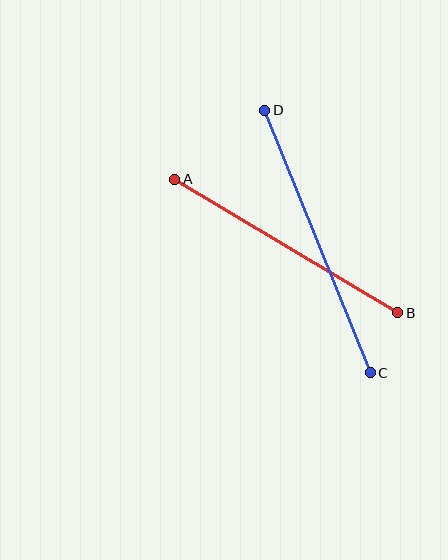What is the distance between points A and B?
The distance is approximately 260 pixels.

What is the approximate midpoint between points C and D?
The midpoint is at approximately (318, 241) pixels.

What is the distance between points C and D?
The distance is approximately 283 pixels.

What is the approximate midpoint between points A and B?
The midpoint is at approximately (286, 246) pixels.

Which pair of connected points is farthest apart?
Points C and D are farthest apart.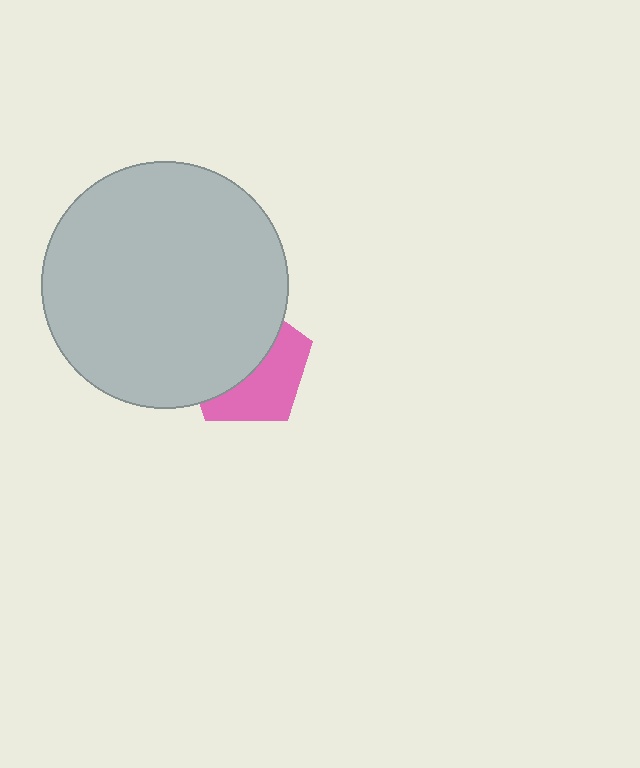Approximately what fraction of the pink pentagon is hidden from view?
Roughly 55% of the pink pentagon is hidden behind the light gray circle.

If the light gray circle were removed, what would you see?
You would see the complete pink pentagon.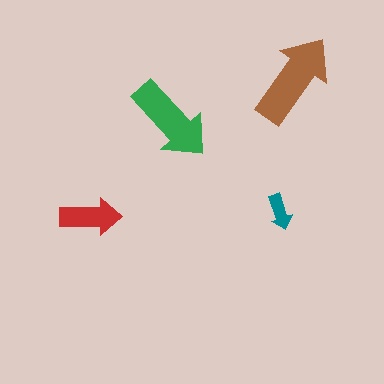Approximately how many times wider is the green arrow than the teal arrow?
About 2.5 times wider.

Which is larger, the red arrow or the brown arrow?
The brown one.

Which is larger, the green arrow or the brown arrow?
The brown one.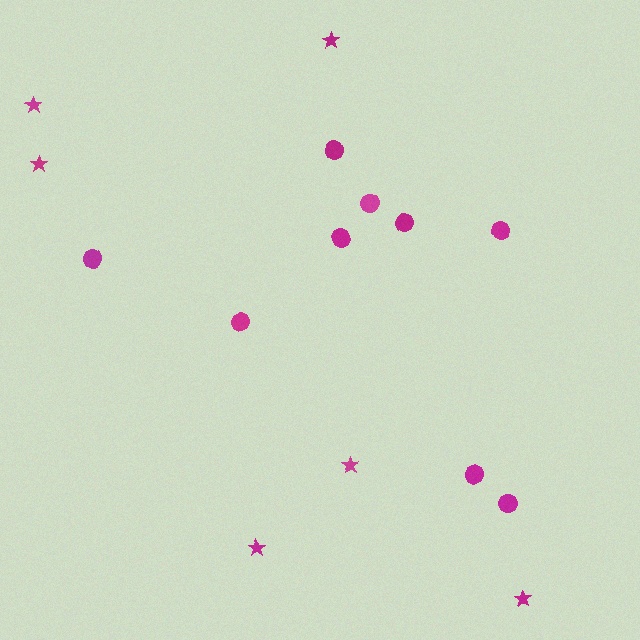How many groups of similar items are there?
There are 2 groups: one group of circles (9) and one group of stars (6).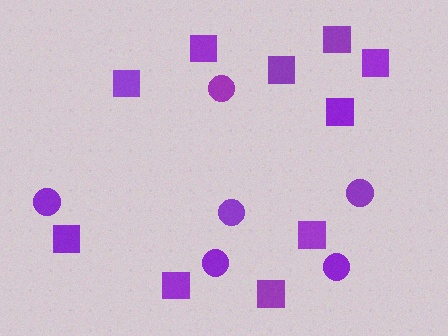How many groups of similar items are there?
There are 2 groups: one group of squares (10) and one group of circles (6).